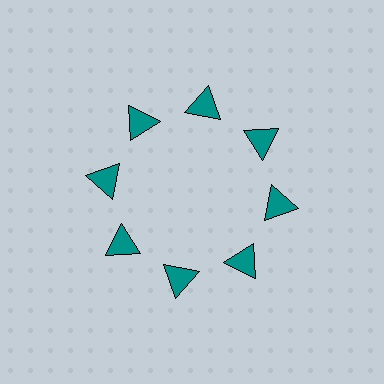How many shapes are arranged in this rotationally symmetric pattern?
There are 8 shapes, arranged in 8 groups of 1.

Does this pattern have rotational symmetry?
Yes, this pattern has 8-fold rotational symmetry. It looks the same after rotating 45 degrees around the center.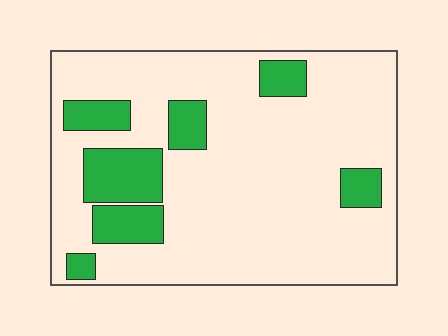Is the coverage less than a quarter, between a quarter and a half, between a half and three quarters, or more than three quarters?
Less than a quarter.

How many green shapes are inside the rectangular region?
7.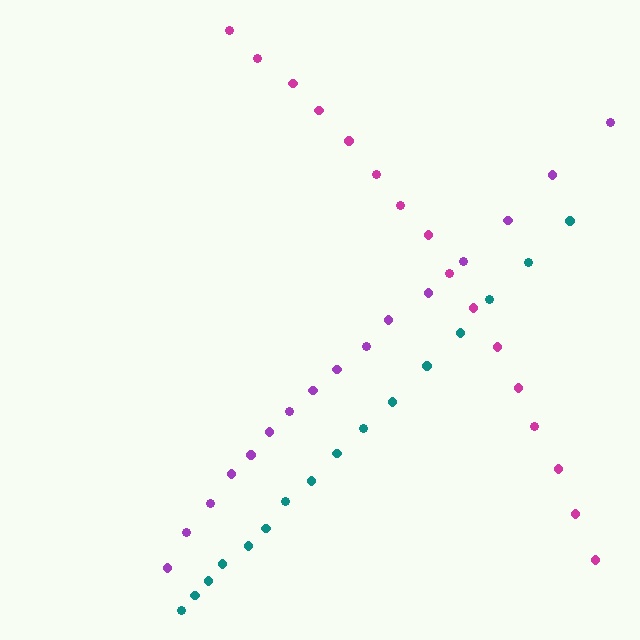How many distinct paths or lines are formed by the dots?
There are 3 distinct paths.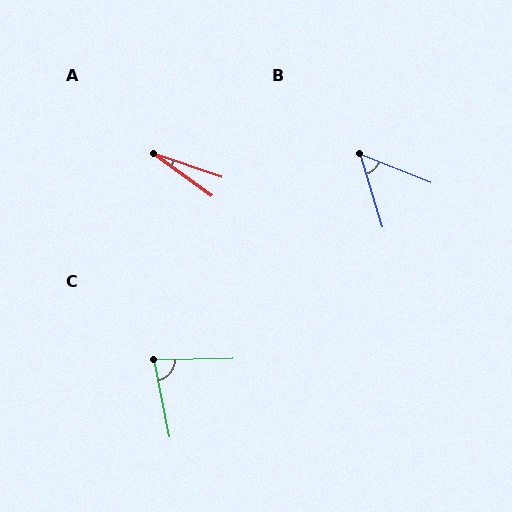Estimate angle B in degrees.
Approximately 51 degrees.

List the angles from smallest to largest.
A (17°), B (51°), C (79°).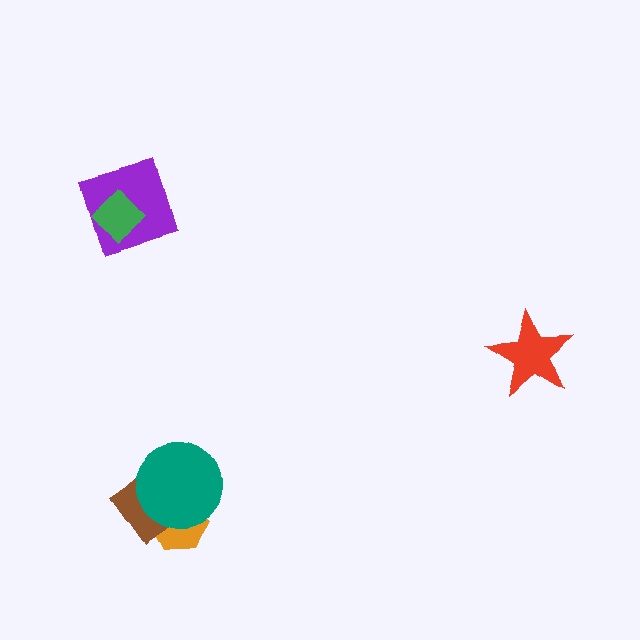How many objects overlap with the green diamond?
1 object overlaps with the green diamond.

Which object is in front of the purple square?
The green diamond is in front of the purple square.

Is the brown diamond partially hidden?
Yes, it is partially covered by another shape.